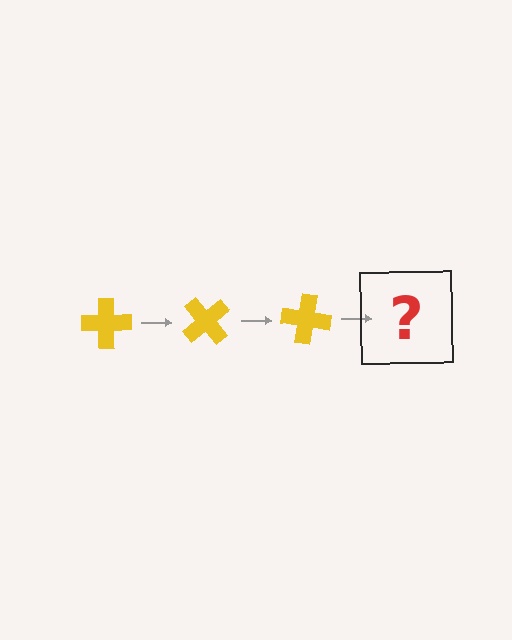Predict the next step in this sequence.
The next step is a yellow cross rotated 150 degrees.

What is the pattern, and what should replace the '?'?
The pattern is that the cross rotates 50 degrees each step. The '?' should be a yellow cross rotated 150 degrees.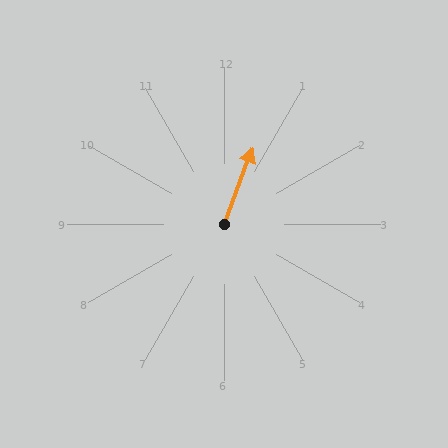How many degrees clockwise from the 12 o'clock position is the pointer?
Approximately 21 degrees.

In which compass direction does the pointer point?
North.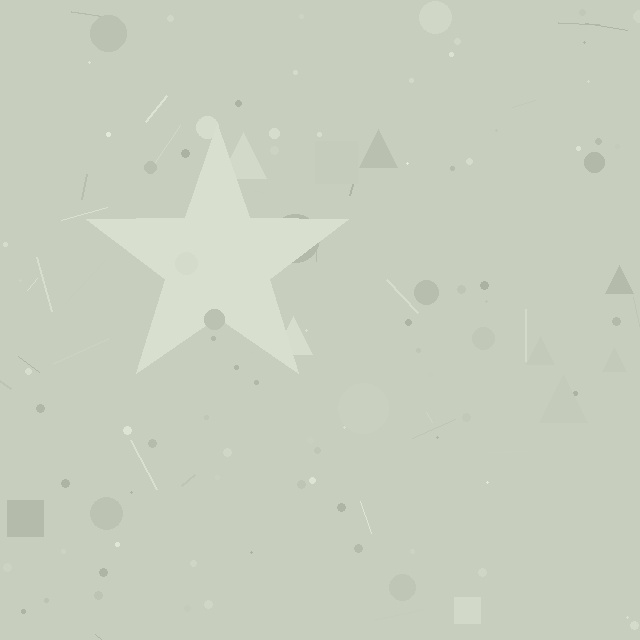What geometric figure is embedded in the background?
A star is embedded in the background.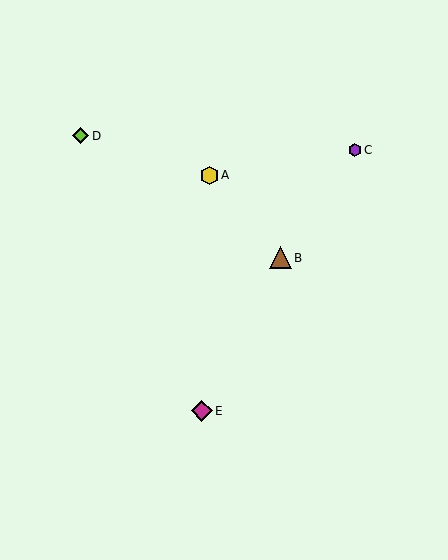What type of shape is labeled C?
Shape C is a purple hexagon.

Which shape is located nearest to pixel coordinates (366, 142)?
The purple hexagon (labeled C) at (355, 150) is nearest to that location.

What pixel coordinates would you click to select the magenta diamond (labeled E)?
Click at (202, 411) to select the magenta diamond E.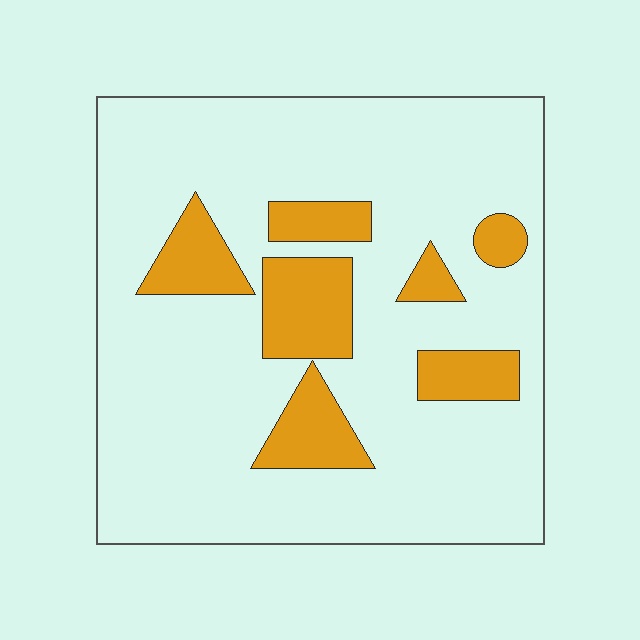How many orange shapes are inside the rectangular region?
7.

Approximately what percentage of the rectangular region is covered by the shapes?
Approximately 20%.